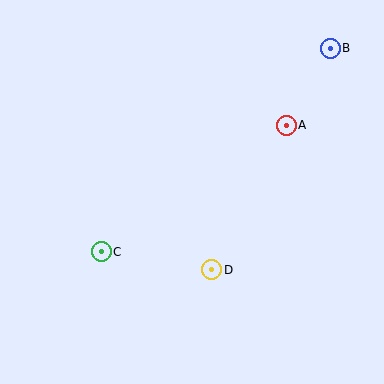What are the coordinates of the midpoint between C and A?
The midpoint between C and A is at (194, 189).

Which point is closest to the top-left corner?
Point C is closest to the top-left corner.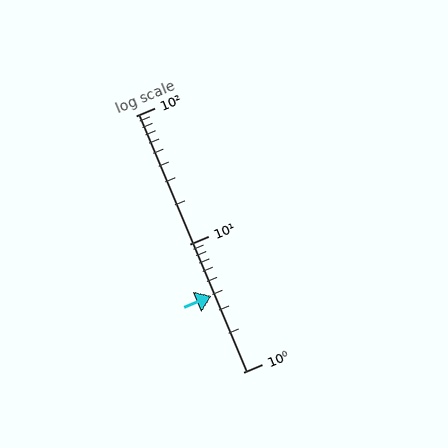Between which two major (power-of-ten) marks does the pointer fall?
The pointer is between 1 and 10.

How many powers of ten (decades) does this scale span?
The scale spans 2 decades, from 1 to 100.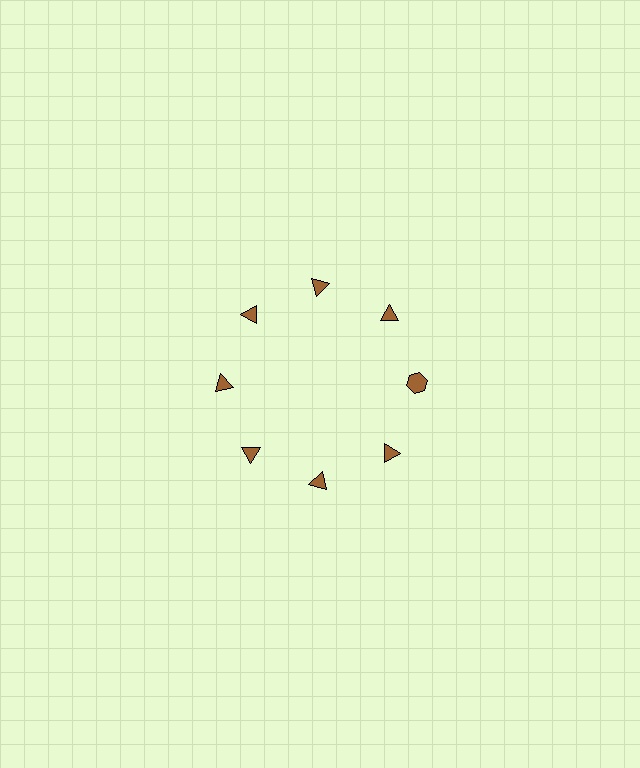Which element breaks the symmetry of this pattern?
The brown hexagon at roughly the 3 o'clock position breaks the symmetry. All other shapes are brown triangles.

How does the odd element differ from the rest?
It has a different shape: hexagon instead of triangle.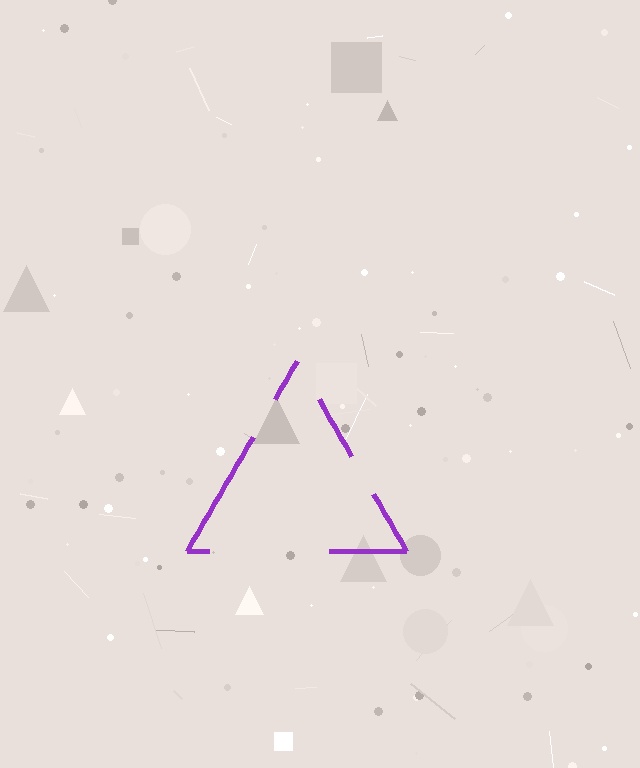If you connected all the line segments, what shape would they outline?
They would outline a triangle.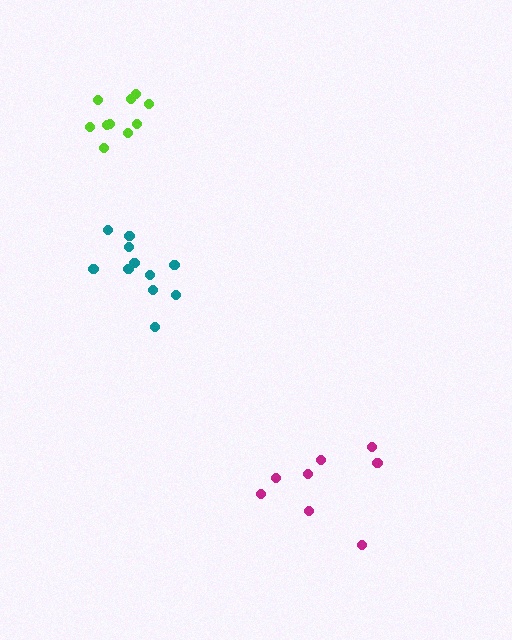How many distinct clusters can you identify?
There are 3 distinct clusters.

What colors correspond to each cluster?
The clusters are colored: magenta, teal, lime.